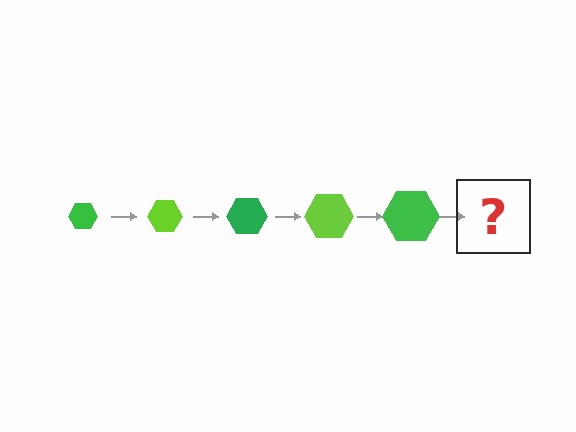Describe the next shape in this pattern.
It should be a lime hexagon, larger than the previous one.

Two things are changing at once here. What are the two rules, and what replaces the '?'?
The two rules are that the hexagon grows larger each step and the color cycles through green and lime. The '?' should be a lime hexagon, larger than the previous one.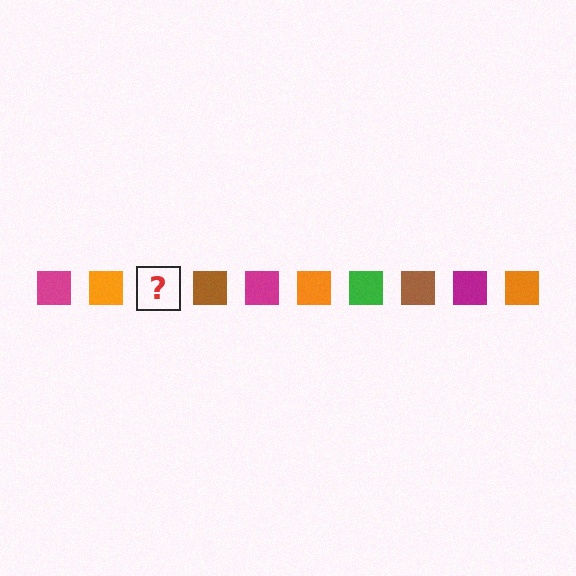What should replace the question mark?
The question mark should be replaced with a green square.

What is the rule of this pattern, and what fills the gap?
The rule is that the pattern cycles through magenta, orange, green, brown squares. The gap should be filled with a green square.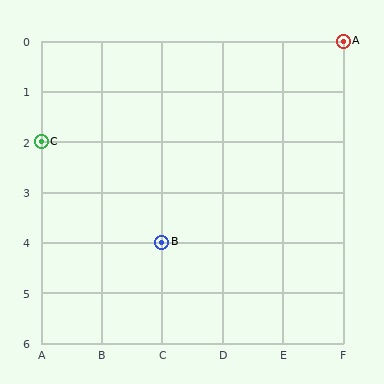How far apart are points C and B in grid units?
Points C and B are 2 columns and 2 rows apart (about 2.8 grid units diagonally).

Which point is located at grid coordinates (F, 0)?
Point A is at (F, 0).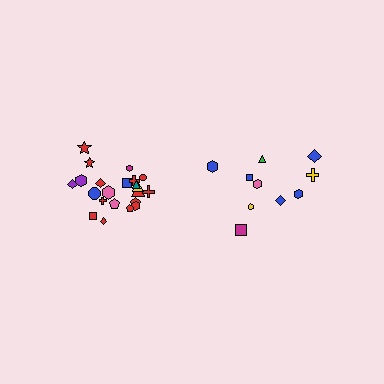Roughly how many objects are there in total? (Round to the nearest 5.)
Roughly 30 objects in total.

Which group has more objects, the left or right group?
The left group.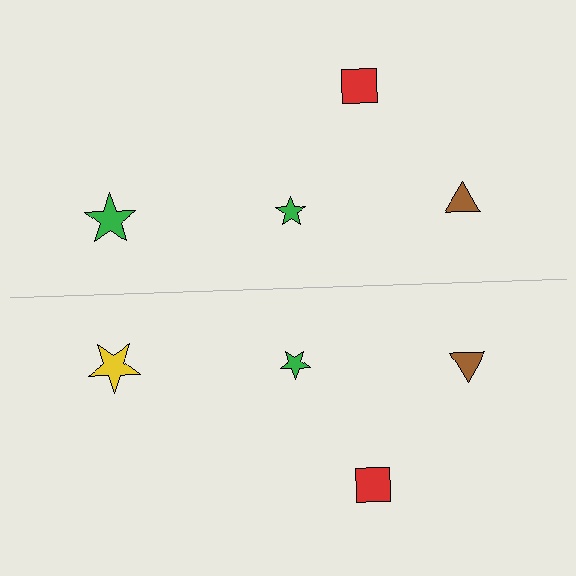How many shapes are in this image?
There are 8 shapes in this image.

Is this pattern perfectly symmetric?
No, the pattern is not perfectly symmetric. The yellow star on the bottom side breaks the symmetry — its mirror counterpart is green.